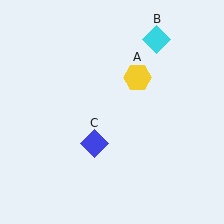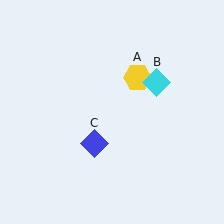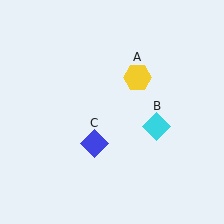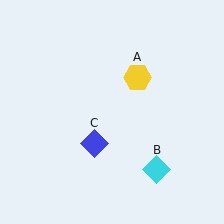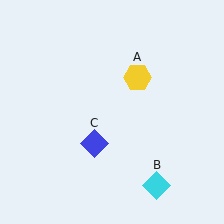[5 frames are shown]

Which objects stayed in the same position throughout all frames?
Yellow hexagon (object A) and blue diamond (object C) remained stationary.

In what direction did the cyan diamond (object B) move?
The cyan diamond (object B) moved down.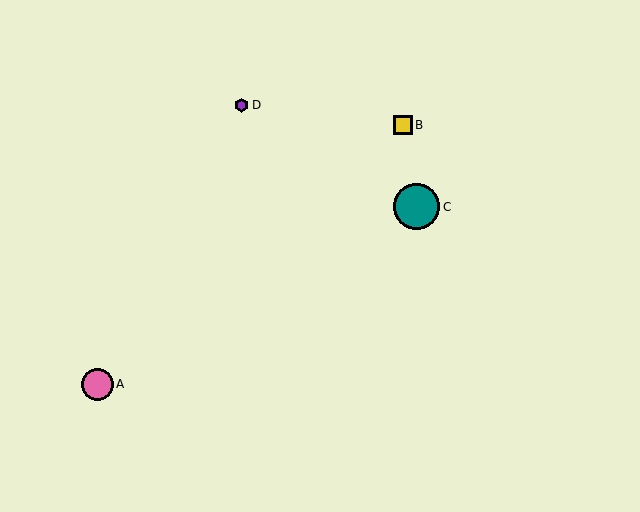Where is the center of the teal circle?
The center of the teal circle is at (417, 207).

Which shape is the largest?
The teal circle (labeled C) is the largest.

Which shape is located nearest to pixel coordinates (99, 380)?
The pink circle (labeled A) at (97, 384) is nearest to that location.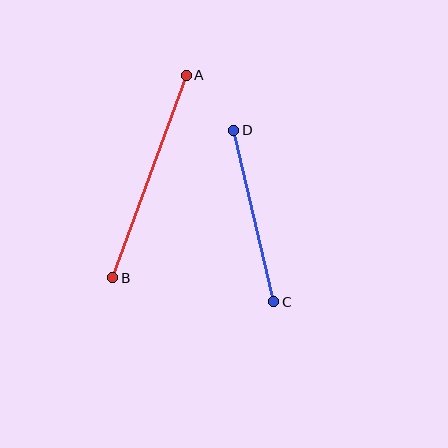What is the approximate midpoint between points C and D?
The midpoint is at approximately (254, 216) pixels.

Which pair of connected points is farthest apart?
Points A and B are farthest apart.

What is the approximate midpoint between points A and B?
The midpoint is at approximately (149, 176) pixels.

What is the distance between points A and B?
The distance is approximately 216 pixels.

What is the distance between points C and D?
The distance is approximately 176 pixels.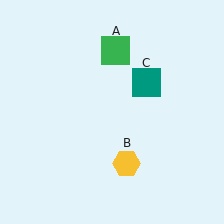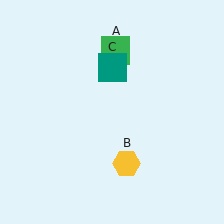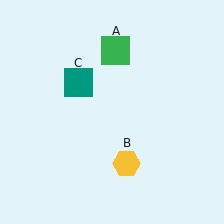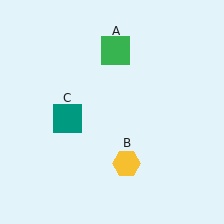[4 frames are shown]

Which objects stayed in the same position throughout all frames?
Green square (object A) and yellow hexagon (object B) remained stationary.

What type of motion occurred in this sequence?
The teal square (object C) rotated counterclockwise around the center of the scene.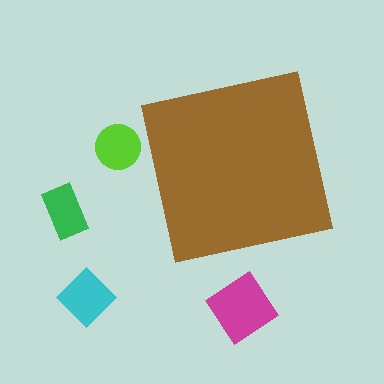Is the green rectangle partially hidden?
No, the green rectangle is fully visible.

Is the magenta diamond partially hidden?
No, the magenta diamond is fully visible.